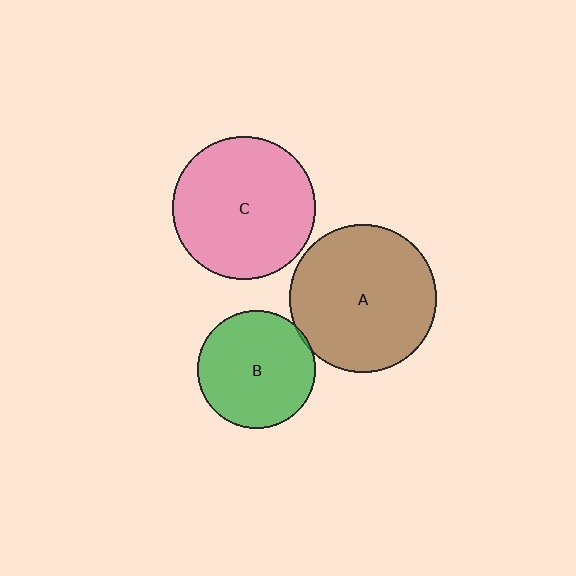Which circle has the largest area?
Circle A (brown).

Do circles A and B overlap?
Yes.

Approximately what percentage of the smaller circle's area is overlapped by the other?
Approximately 5%.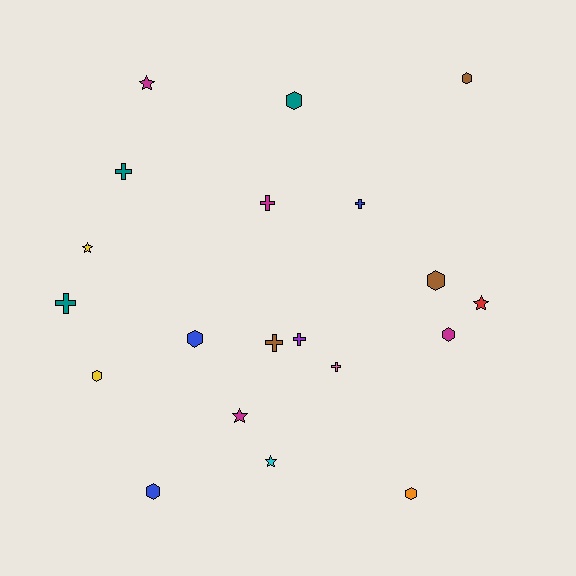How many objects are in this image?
There are 20 objects.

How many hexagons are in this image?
There are 8 hexagons.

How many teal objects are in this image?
There are 3 teal objects.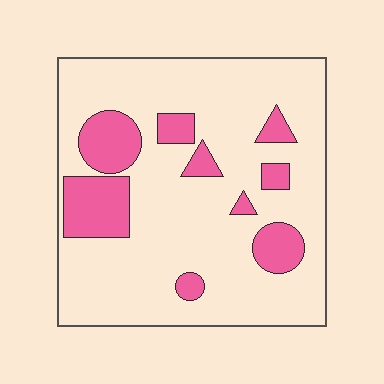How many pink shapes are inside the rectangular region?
9.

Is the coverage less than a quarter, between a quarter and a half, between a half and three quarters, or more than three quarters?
Less than a quarter.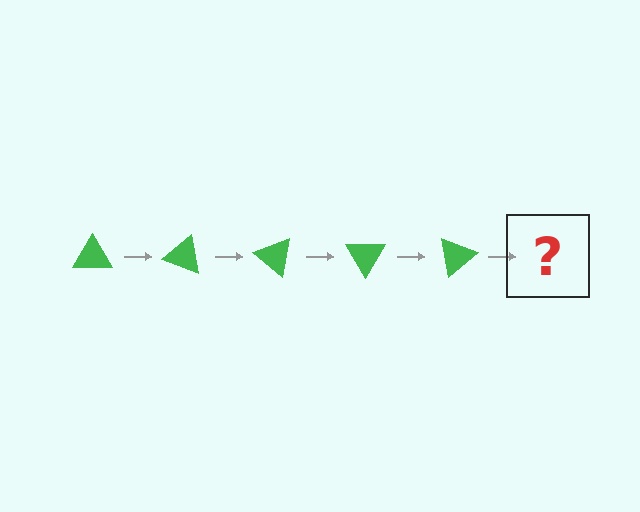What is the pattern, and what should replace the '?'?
The pattern is that the triangle rotates 20 degrees each step. The '?' should be a green triangle rotated 100 degrees.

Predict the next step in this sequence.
The next step is a green triangle rotated 100 degrees.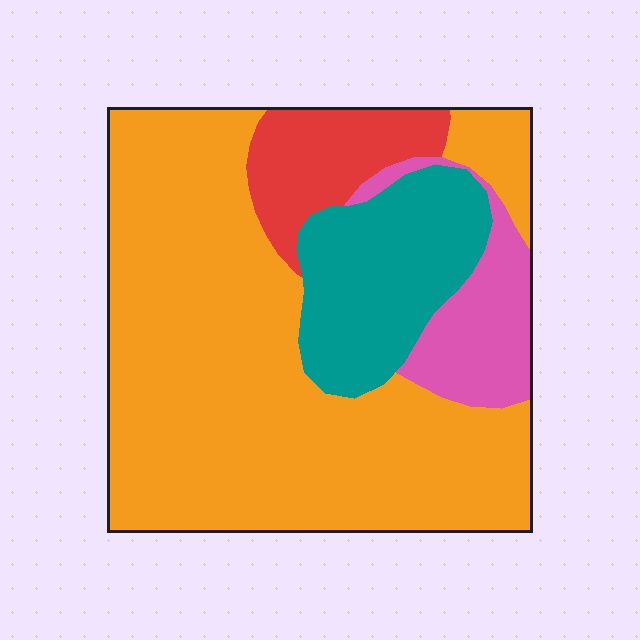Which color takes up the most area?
Orange, at roughly 65%.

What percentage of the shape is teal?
Teal covers 17% of the shape.